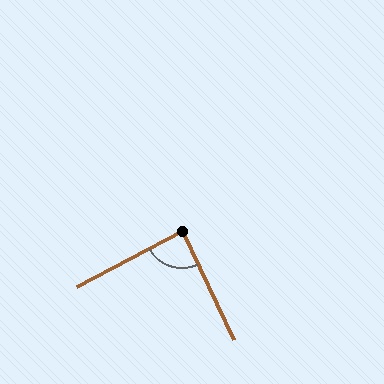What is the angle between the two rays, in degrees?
Approximately 88 degrees.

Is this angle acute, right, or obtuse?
It is approximately a right angle.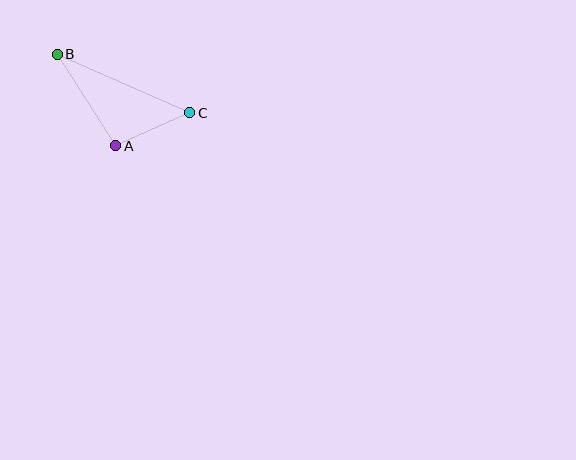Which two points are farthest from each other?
Points B and C are farthest from each other.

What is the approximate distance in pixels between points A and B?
The distance between A and B is approximately 109 pixels.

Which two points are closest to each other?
Points A and C are closest to each other.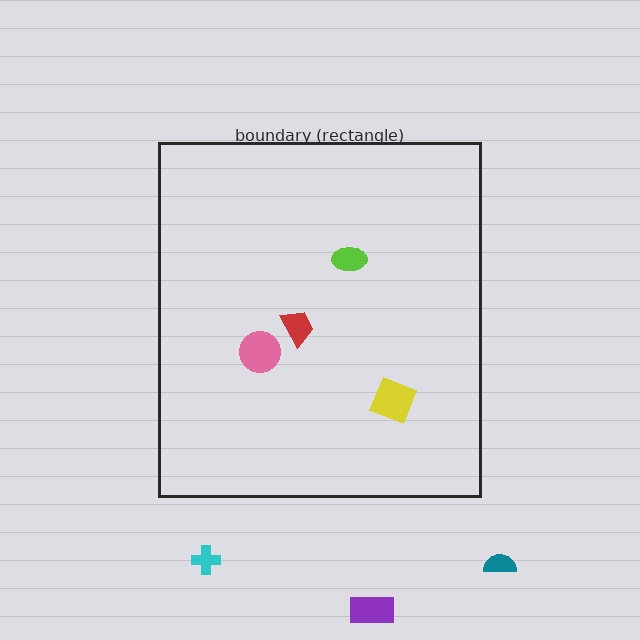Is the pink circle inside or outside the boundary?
Inside.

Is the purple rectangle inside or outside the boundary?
Outside.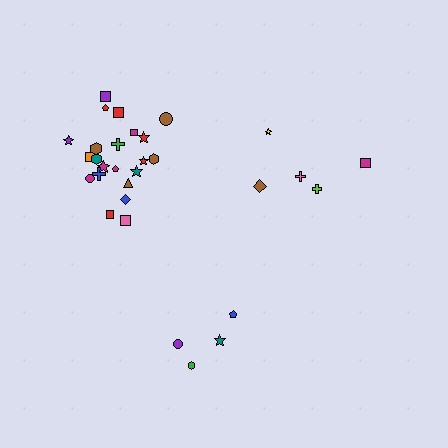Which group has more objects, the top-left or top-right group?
The top-left group.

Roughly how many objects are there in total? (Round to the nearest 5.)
Roughly 30 objects in total.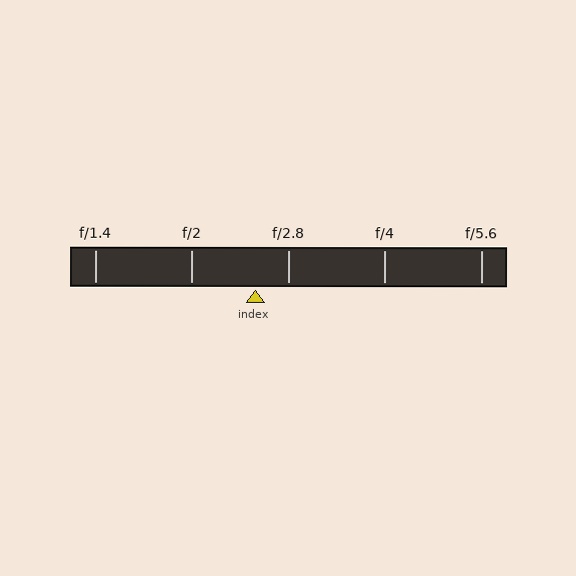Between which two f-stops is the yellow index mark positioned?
The index mark is between f/2 and f/2.8.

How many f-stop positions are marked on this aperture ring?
There are 5 f-stop positions marked.